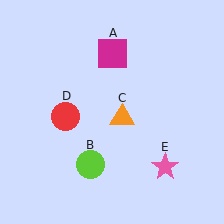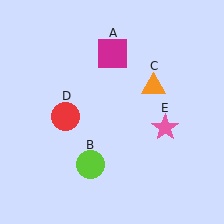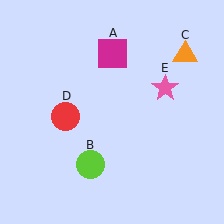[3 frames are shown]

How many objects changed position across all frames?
2 objects changed position: orange triangle (object C), pink star (object E).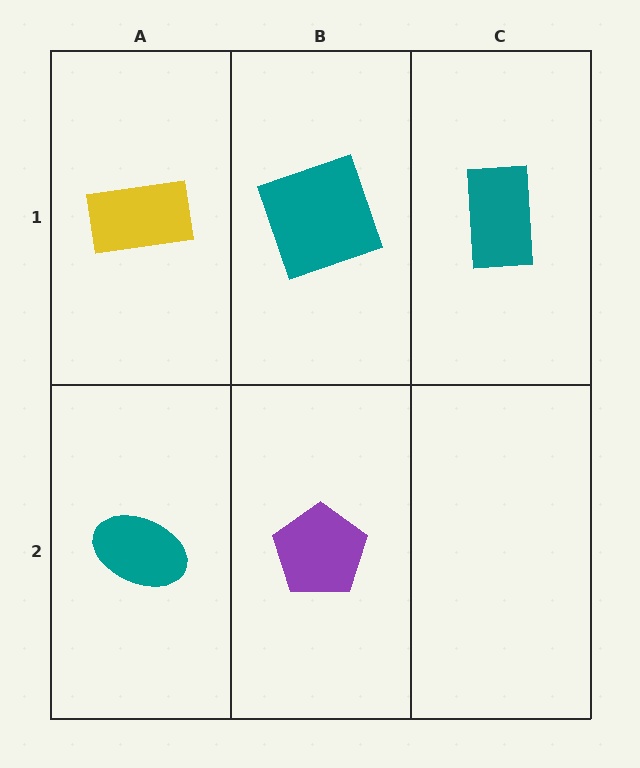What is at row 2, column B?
A purple pentagon.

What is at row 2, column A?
A teal ellipse.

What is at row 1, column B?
A teal square.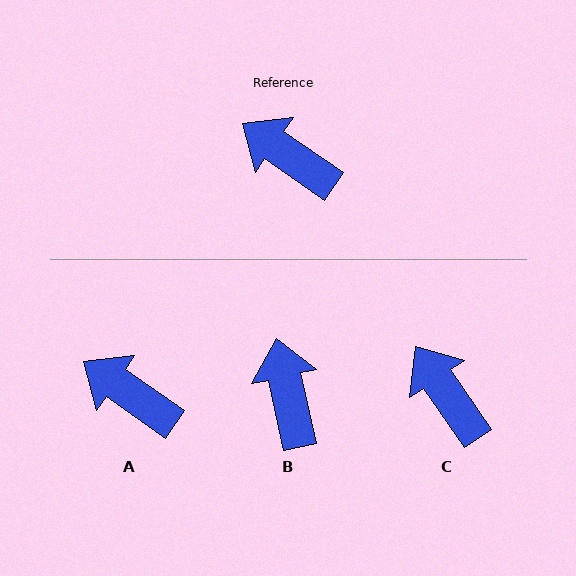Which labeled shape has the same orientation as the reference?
A.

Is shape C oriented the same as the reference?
No, it is off by about 21 degrees.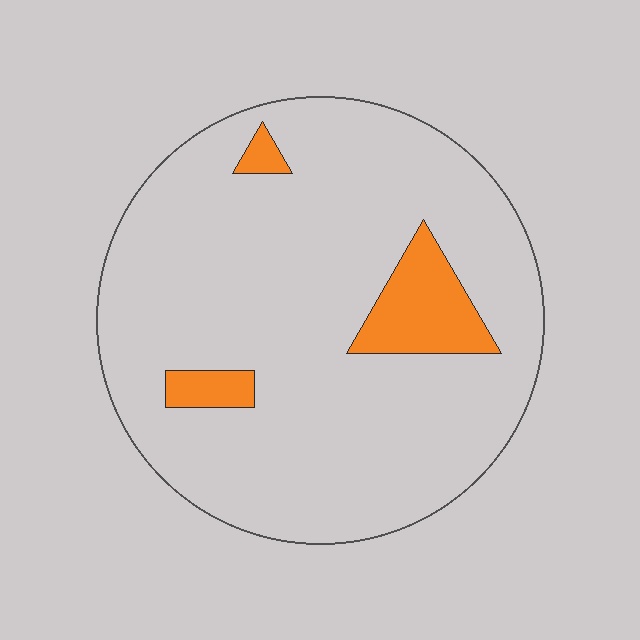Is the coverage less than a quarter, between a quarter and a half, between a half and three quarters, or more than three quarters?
Less than a quarter.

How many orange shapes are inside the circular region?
3.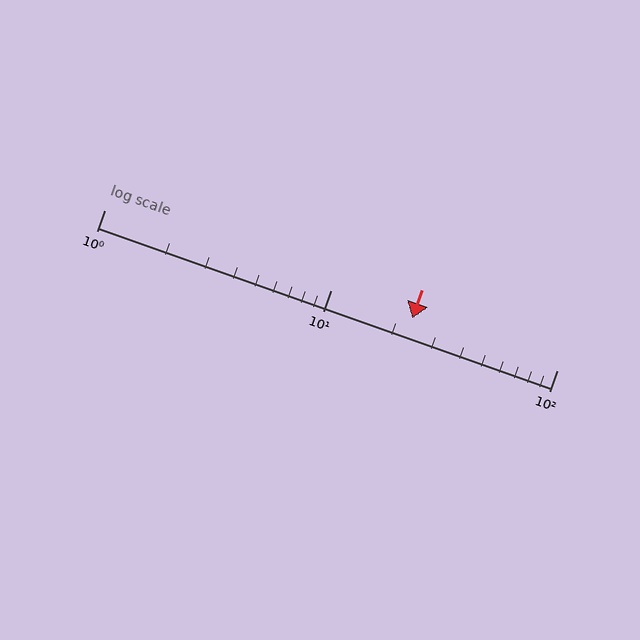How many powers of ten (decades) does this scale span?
The scale spans 2 decades, from 1 to 100.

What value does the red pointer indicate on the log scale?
The pointer indicates approximately 23.